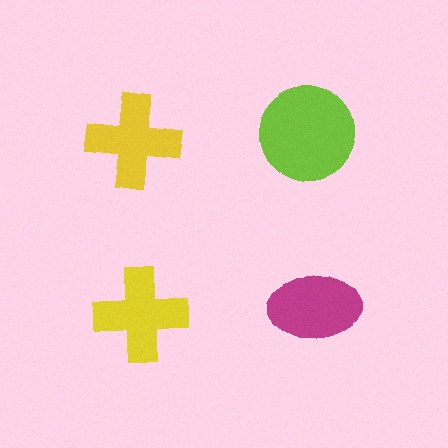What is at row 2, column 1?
A yellow cross.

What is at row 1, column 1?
A yellow cross.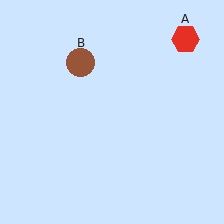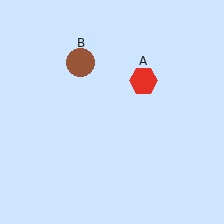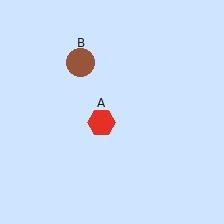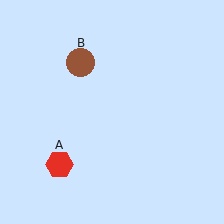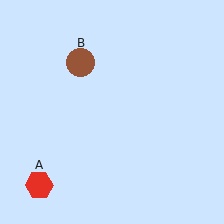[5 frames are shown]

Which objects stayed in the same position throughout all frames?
Brown circle (object B) remained stationary.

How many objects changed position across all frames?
1 object changed position: red hexagon (object A).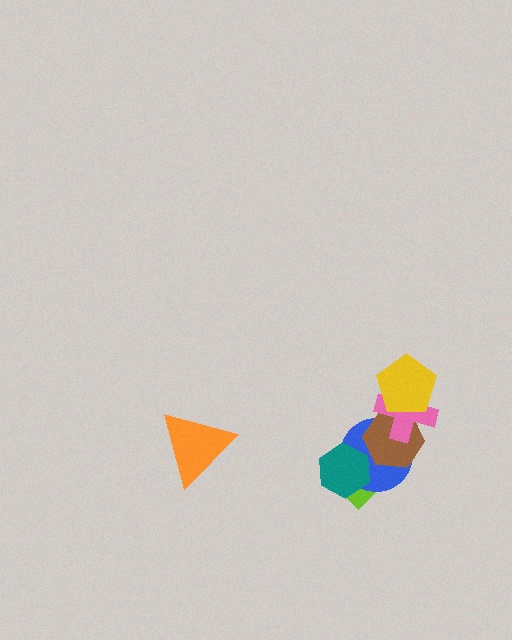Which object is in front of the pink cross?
The yellow pentagon is in front of the pink cross.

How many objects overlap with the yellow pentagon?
2 objects overlap with the yellow pentagon.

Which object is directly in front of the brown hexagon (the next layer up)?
The pink cross is directly in front of the brown hexagon.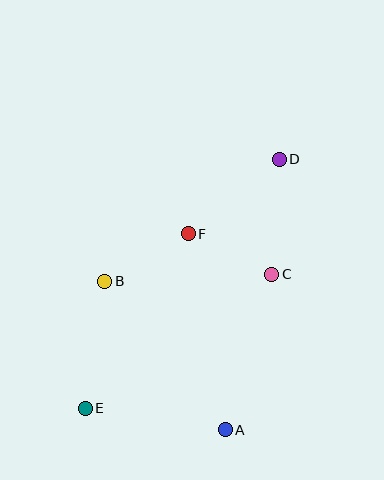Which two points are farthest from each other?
Points D and E are farthest from each other.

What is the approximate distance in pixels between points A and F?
The distance between A and F is approximately 199 pixels.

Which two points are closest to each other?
Points C and F are closest to each other.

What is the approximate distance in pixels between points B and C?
The distance between B and C is approximately 167 pixels.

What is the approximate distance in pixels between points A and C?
The distance between A and C is approximately 162 pixels.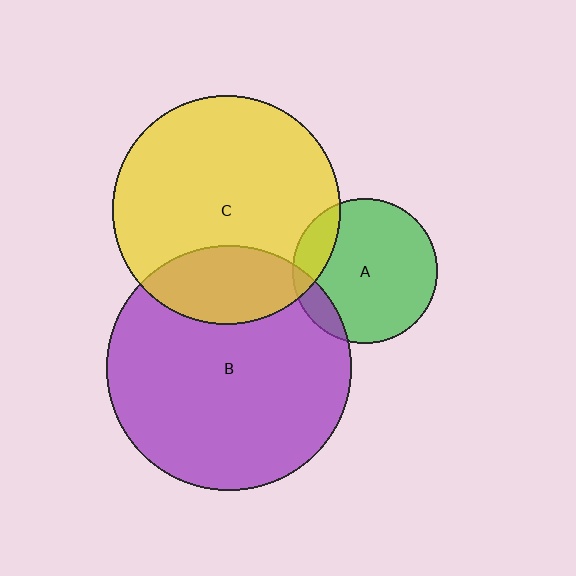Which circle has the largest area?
Circle B (purple).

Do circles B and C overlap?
Yes.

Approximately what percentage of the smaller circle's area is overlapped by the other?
Approximately 25%.